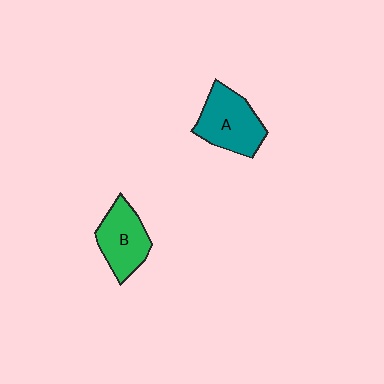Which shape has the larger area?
Shape A (teal).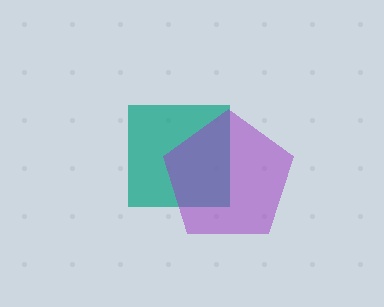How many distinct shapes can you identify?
There are 2 distinct shapes: a teal square, a purple pentagon.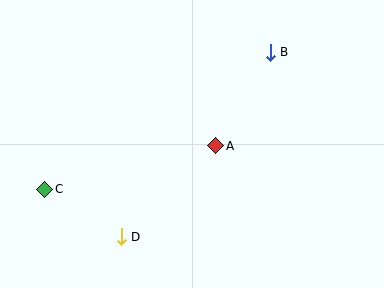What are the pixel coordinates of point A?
Point A is at (216, 146).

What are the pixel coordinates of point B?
Point B is at (270, 52).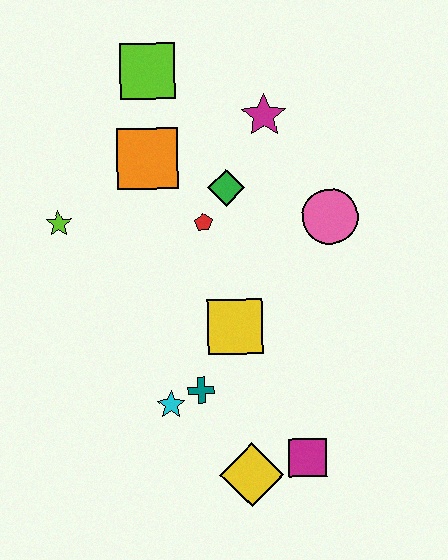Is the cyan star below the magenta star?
Yes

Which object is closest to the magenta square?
The yellow diamond is closest to the magenta square.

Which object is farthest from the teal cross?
The lime square is farthest from the teal cross.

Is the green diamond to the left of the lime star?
No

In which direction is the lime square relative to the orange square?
The lime square is above the orange square.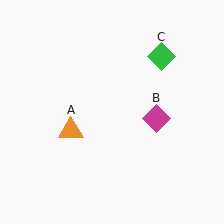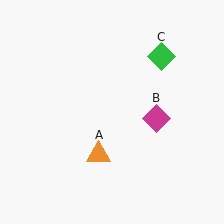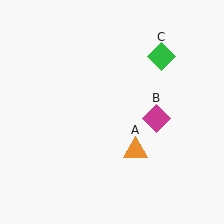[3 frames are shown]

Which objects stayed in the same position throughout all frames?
Magenta diamond (object B) and green diamond (object C) remained stationary.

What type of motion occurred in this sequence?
The orange triangle (object A) rotated counterclockwise around the center of the scene.